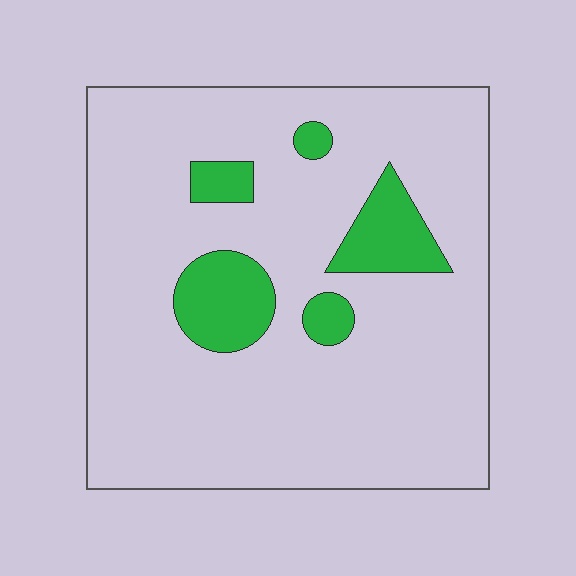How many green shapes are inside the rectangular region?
5.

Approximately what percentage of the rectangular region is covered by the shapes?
Approximately 15%.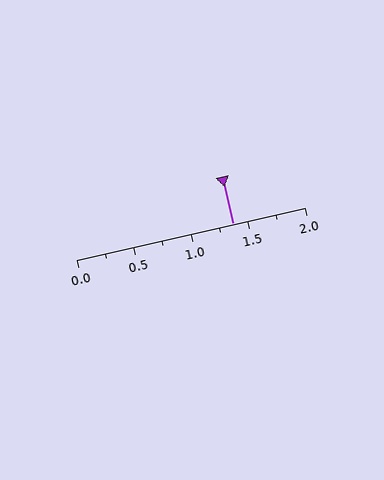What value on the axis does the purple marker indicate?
The marker indicates approximately 1.38.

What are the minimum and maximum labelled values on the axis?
The axis runs from 0.0 to 2.0.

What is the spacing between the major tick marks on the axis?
The major ticks are spaced 0.5 apart.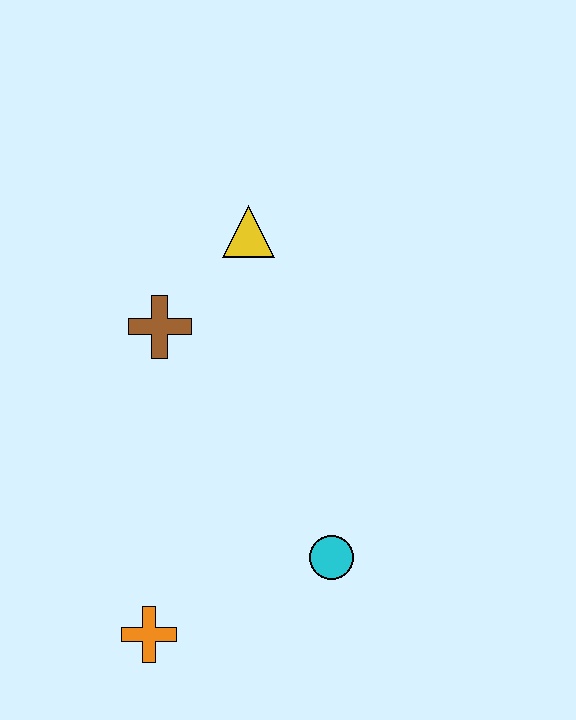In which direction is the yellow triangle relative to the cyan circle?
The yellow triangle is above the cyan circle.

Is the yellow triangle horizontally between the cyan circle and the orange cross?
Yes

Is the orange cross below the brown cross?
Yes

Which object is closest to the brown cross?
The yellow triangle is closest to the brown cross.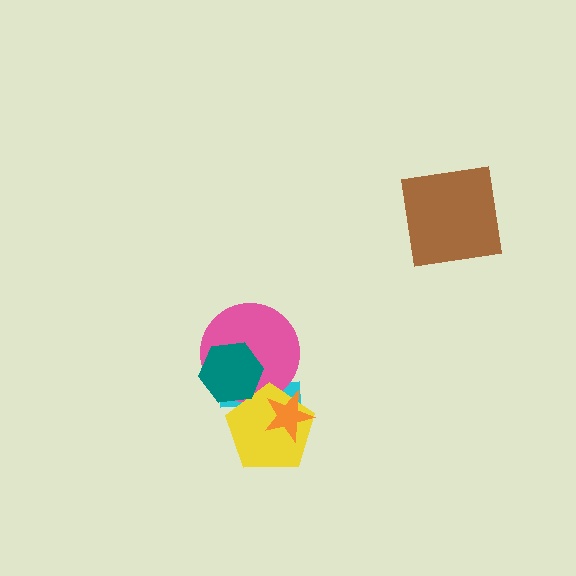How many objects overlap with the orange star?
2 objects overlap with the orange star.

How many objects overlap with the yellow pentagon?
4 objects overlap with the yellow pentagon.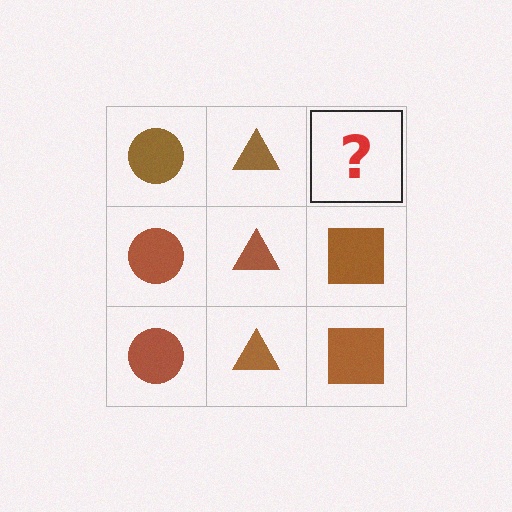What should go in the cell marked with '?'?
The missing cell should contain a brown square.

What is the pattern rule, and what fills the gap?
The rule is that each column has a consistent shape. The gap should be filled with a brown square.